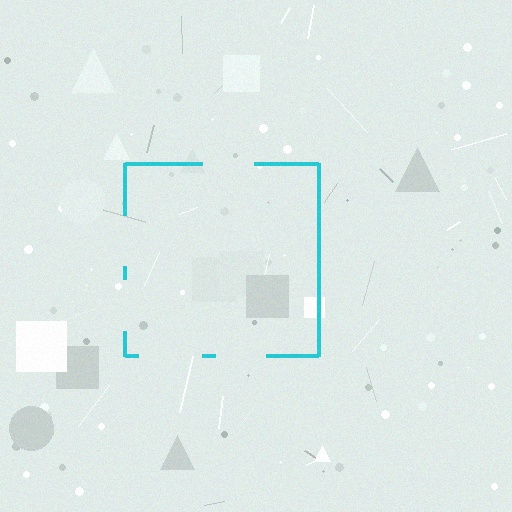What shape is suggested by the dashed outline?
The dashed outline suggests a square.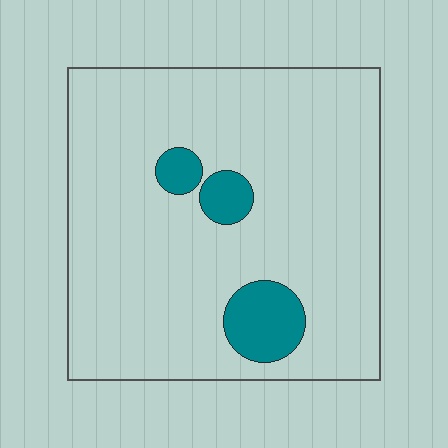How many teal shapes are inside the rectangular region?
3.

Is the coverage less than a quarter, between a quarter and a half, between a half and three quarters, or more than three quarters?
Less than a quarter.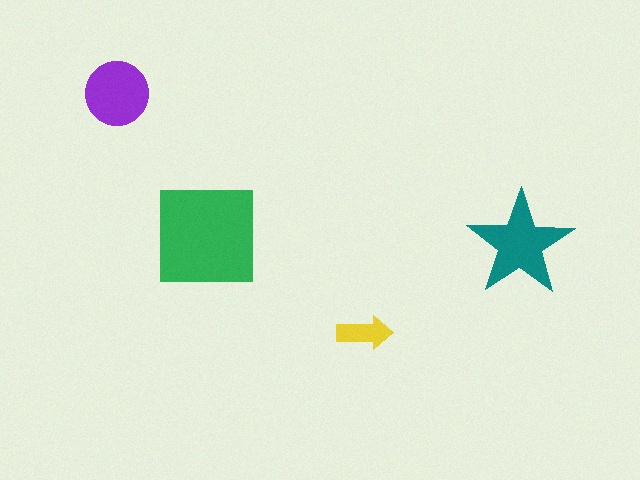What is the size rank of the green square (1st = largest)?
1st.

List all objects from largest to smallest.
The green square, the teal star, the purple circle, the yellow arrow.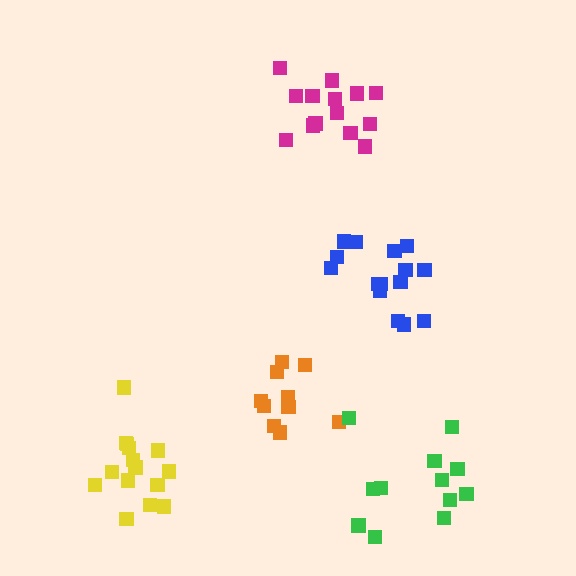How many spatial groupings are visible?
There are 5 spatial groupings.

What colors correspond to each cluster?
The clusters are colored: yellow, orange, green, blue, magenta.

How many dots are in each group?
Group 1: 15 dots, Group 2: 10 dots, Group 3: 12 dots, Group 4: 15 dots, Group 5: 14 dots (66 total).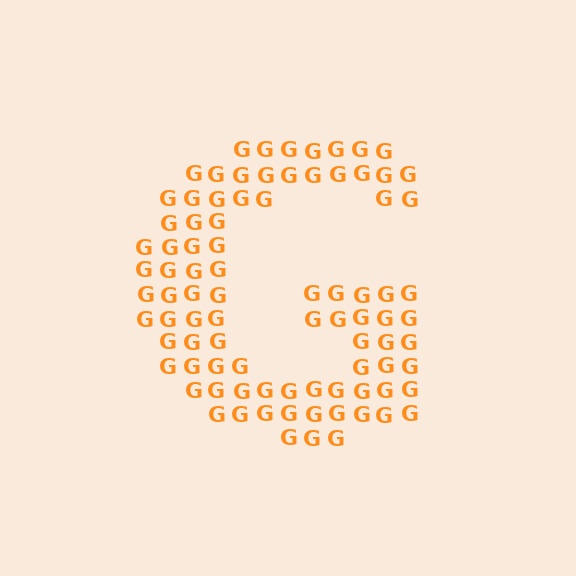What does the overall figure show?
The overall figure shows the letter G.